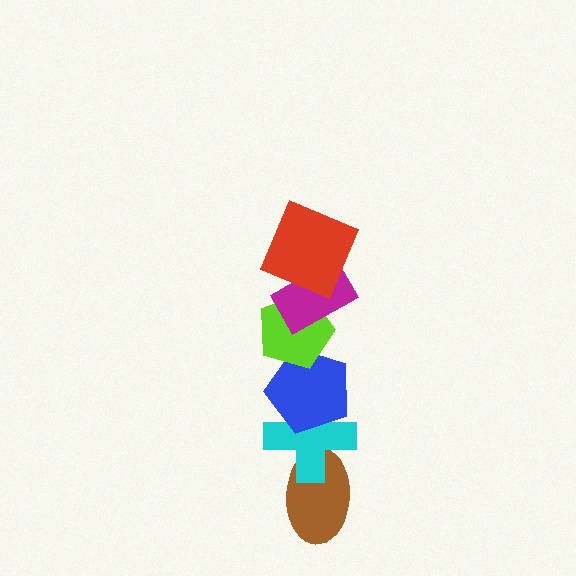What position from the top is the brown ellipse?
The brown ellipse is 6th from the top.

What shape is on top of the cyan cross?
The blue pentagon is on top of the cyan cross.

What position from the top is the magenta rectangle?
The magenta rectangle is 2nd from the top.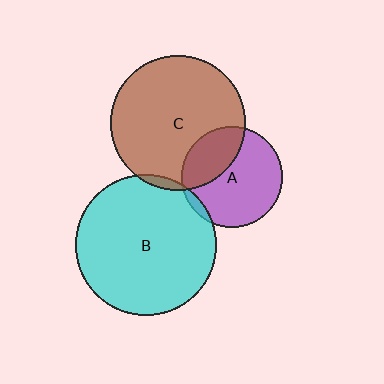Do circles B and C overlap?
Yes.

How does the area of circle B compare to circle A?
Approximately 1.9 times.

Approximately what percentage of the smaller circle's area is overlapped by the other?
Approximately 5%.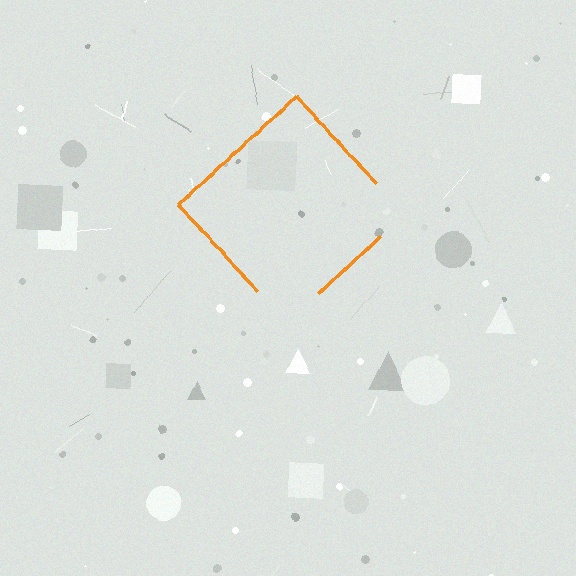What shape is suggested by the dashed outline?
The dashed outline suggests a diamond.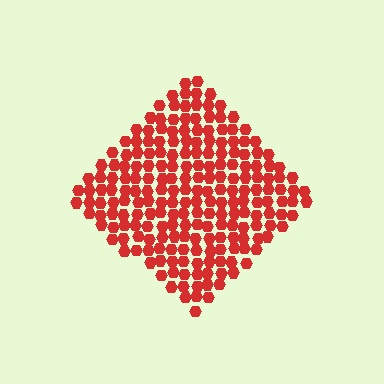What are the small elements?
The small elements are hexagons.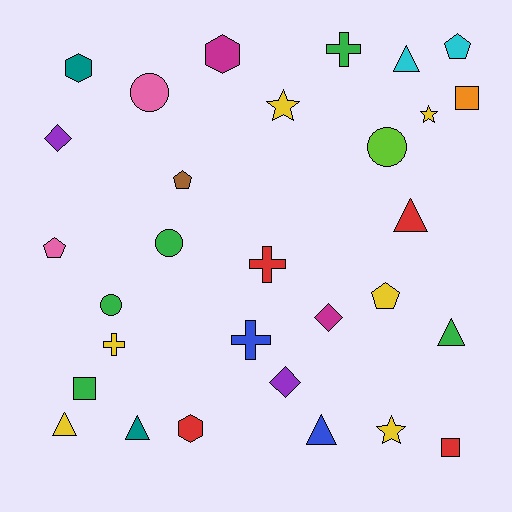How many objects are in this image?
There are 30 objects.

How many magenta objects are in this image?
There are 2 magenta objects.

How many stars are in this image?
There are 3 stars.